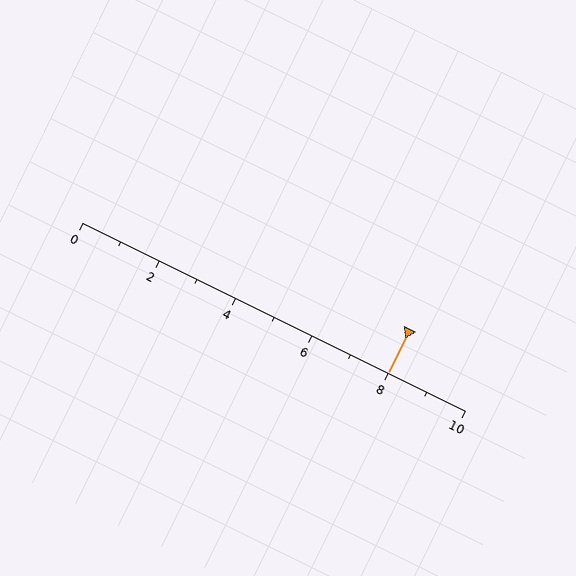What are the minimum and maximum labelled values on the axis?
The axis runs from 0 to 10.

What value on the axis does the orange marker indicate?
The marker indicates approximately 8.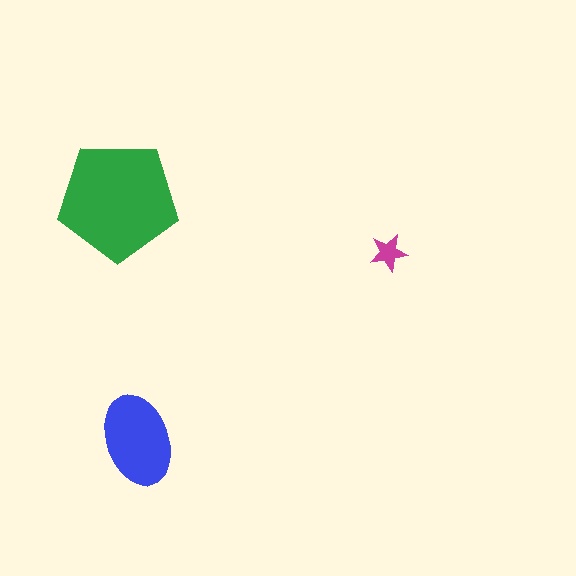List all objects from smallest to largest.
The magenta star, the blue ellipse, the green pentagon.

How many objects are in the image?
There are 3 objects in the image.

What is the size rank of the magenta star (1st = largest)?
3rd.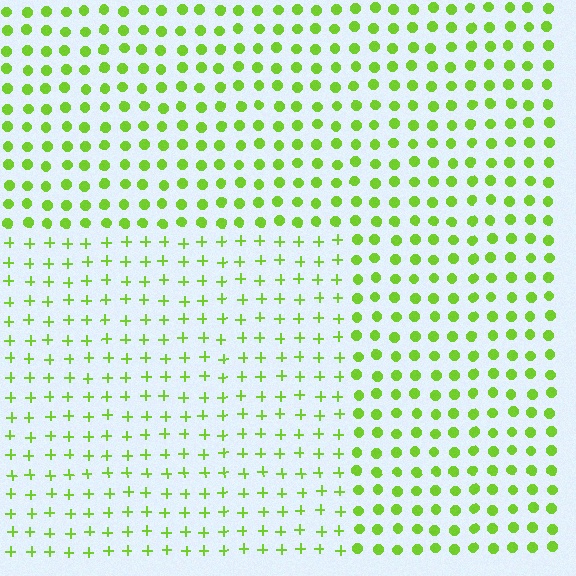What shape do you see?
I see a rectangle.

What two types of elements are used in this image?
The image uses plus signs inside the rectangle region and circles outside it.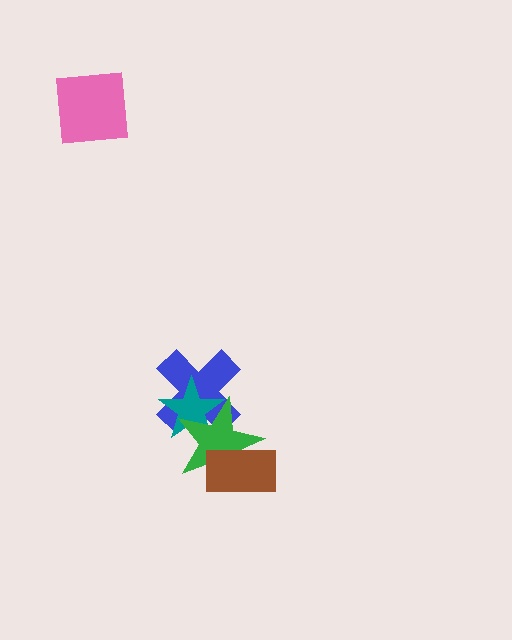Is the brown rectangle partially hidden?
No, no other shape covers it.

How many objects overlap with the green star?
3 objects overlap with the green star.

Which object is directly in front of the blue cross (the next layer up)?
The teal star is directly in front of the blue cross.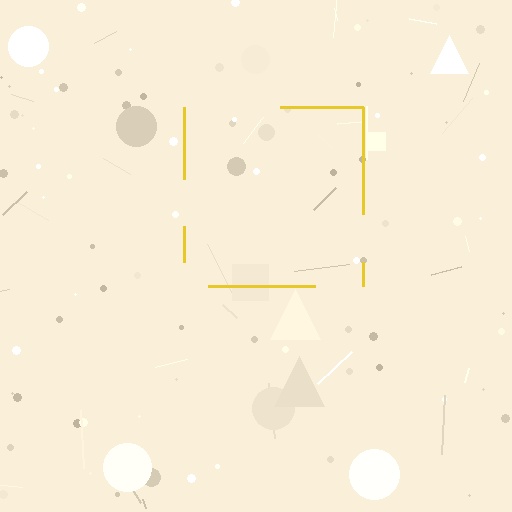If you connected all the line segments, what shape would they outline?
They would outline a square.